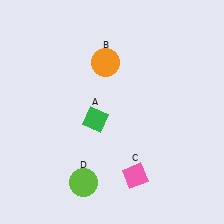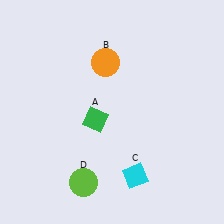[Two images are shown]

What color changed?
The diamond (C) changed from pink in Image 1 to cyan in Image 2.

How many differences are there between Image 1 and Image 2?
There is 1 difference between the two images.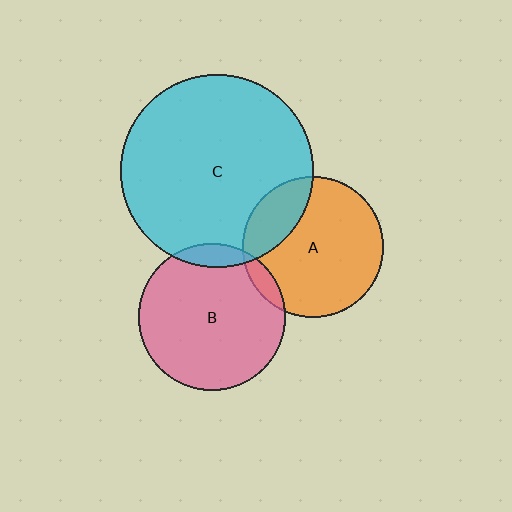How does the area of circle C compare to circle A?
Approximately 1.9 times.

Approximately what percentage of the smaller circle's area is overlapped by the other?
Approximately 10%.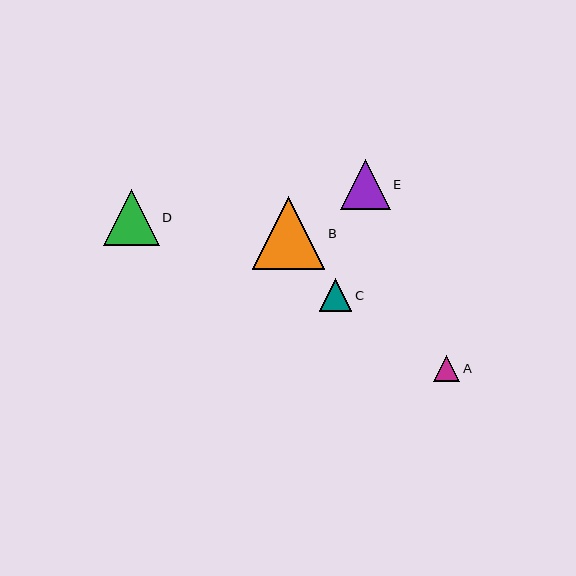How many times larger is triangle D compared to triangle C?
Triangle D is approximately 1.7 times the size of triangle C.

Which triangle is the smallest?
Triangle A is the smallest with a size of approximately 26 pixels.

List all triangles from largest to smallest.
From largest to smallest: B, D, E, C, A.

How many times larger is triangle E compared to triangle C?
Triangle E is approximately 1.5 times the size of triangle C.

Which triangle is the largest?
Triangle B is the largest with a size of approximately 72 pixels.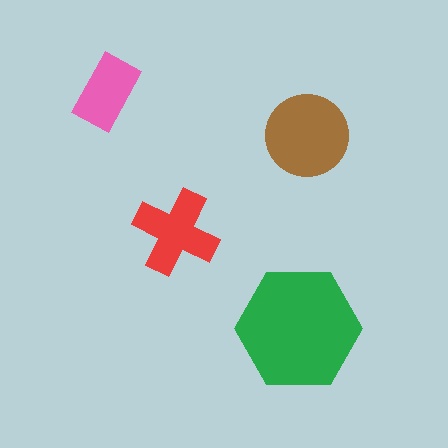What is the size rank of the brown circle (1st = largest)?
2nd.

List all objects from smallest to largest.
The pink rectangle, the red cross, the brown circle, the green hexagon.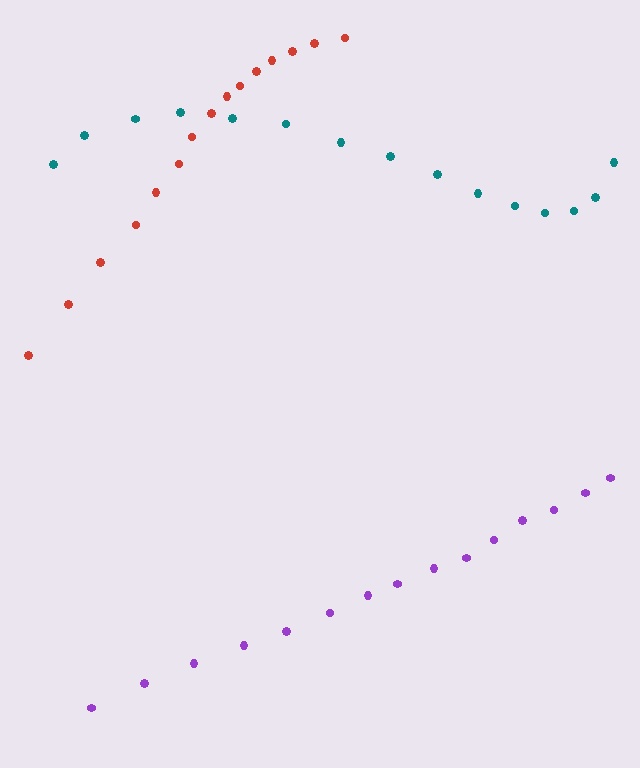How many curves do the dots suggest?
There are 3 distinct paths.